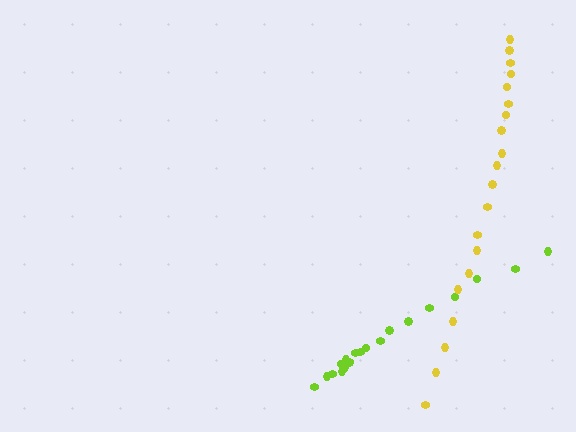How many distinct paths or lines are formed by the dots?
There are 2 distinct paths.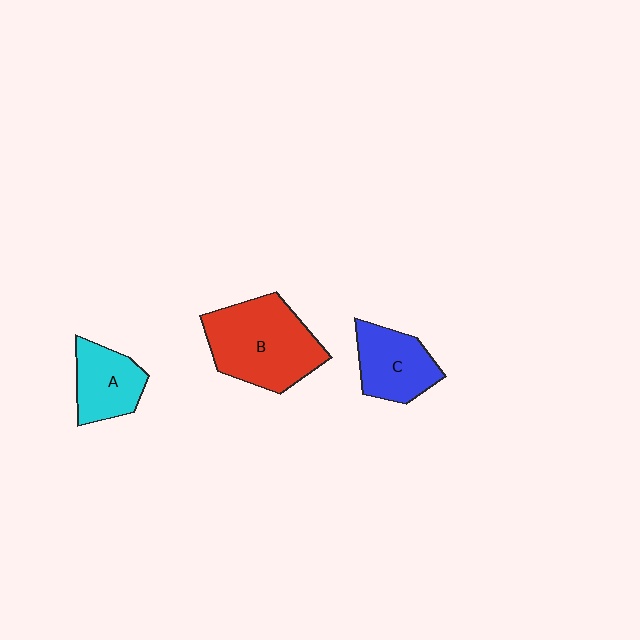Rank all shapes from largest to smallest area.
From largest to smallest: B (red), C (blue), A (cyan).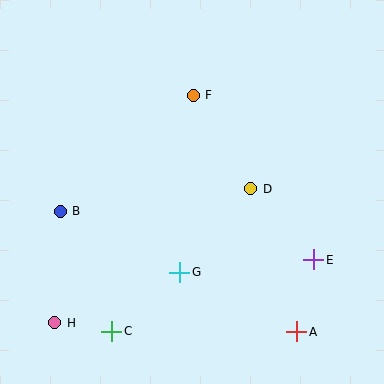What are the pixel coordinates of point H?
Point H is at (55, 323).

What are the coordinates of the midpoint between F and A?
The midpoint between F and A is at (245, 213).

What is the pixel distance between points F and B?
The distance between F and B is 176 pixels.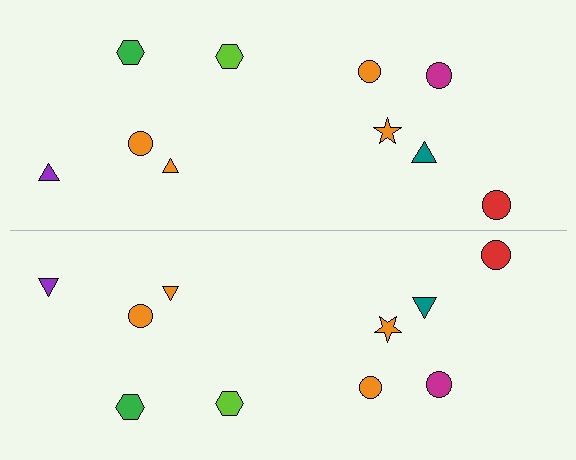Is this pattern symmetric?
Yes, this pattern has bilateral (reflection) symmetry.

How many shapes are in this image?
There are 20 shapes in this image.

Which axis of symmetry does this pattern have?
The pattern has a horizontal axis of symmetry running through the center of the image.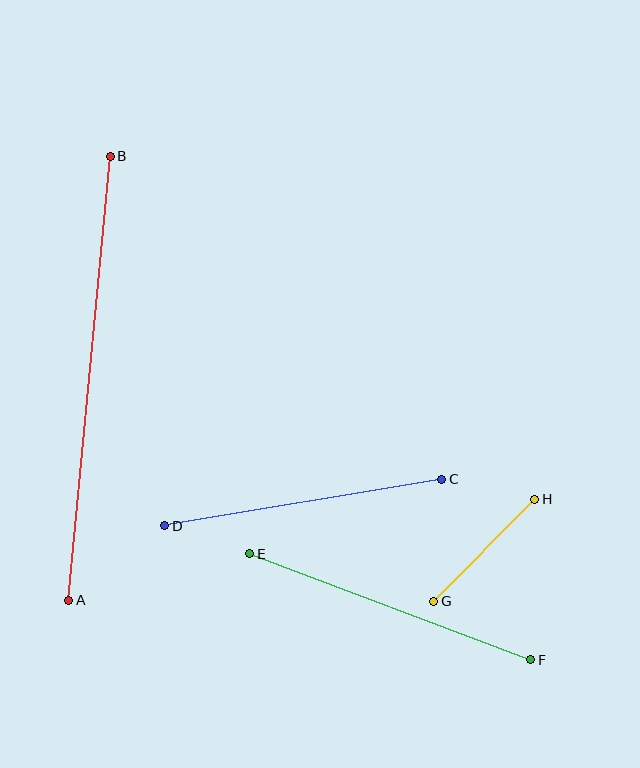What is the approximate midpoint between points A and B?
The midpoint is at approximately (89, 378) pixels.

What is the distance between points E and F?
The distance is approximately 301 pixels.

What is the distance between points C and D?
The distance is approximately 281 pixels.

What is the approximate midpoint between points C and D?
The midpoint is at approximately (303, 502) pixels.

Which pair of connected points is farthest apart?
Points A and B are farthest apart.